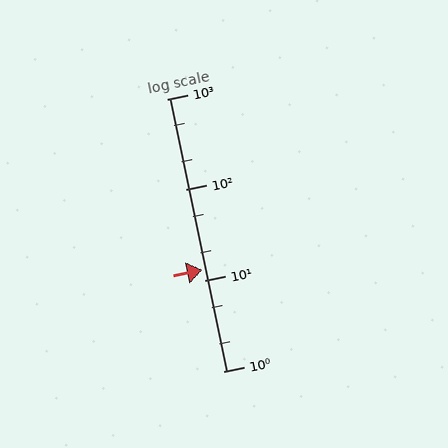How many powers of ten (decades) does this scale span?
The scale spans 3 decades, from 1 to 1000.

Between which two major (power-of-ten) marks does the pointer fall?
The pointer is between 10 and 100.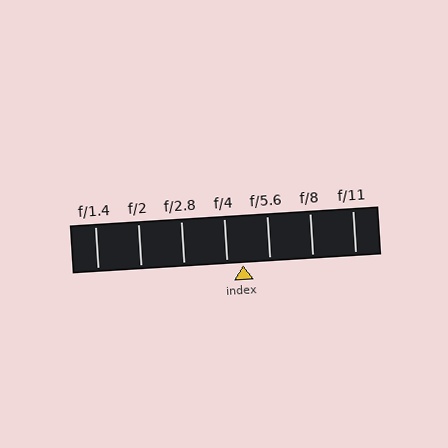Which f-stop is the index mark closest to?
The index mark is closest to f/4.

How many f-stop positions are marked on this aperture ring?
There are 7 f-stop positions marked.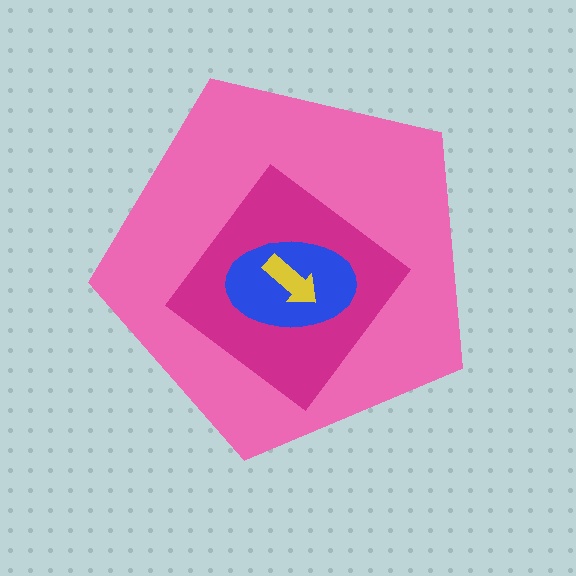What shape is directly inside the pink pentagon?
The magenta diamond.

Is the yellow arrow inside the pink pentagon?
Yes.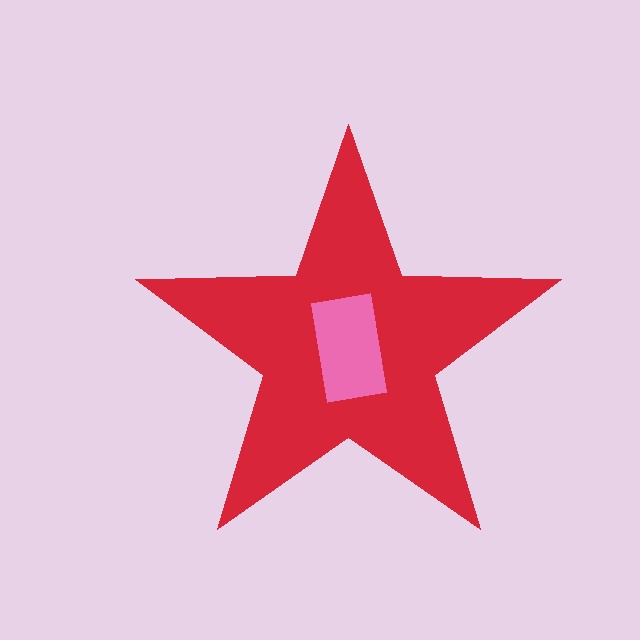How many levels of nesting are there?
2.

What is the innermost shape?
The pink rectangle.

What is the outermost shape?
The red star.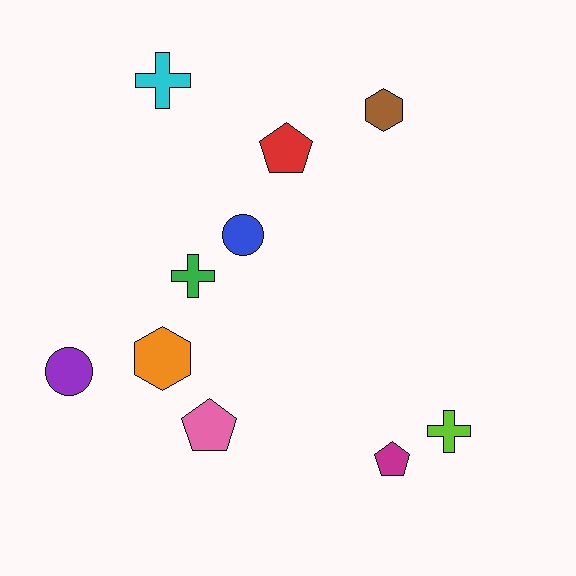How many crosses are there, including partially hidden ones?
There are 3 crosses.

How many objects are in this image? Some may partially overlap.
There are 10 objects.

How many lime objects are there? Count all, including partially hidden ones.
There is 1 lime object.